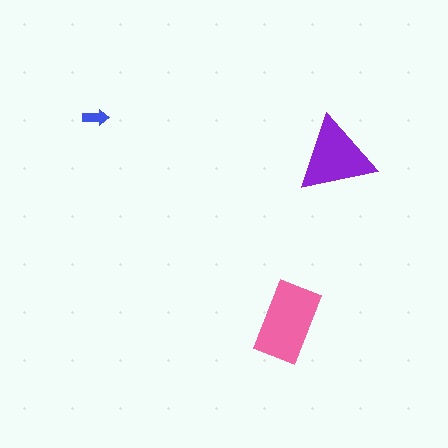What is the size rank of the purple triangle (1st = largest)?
2nd.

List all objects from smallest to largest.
The blue arrow, the purple triangle, the pink rectangle.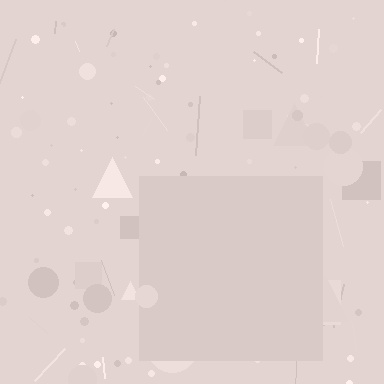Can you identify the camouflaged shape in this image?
The camouflaged shape is a square.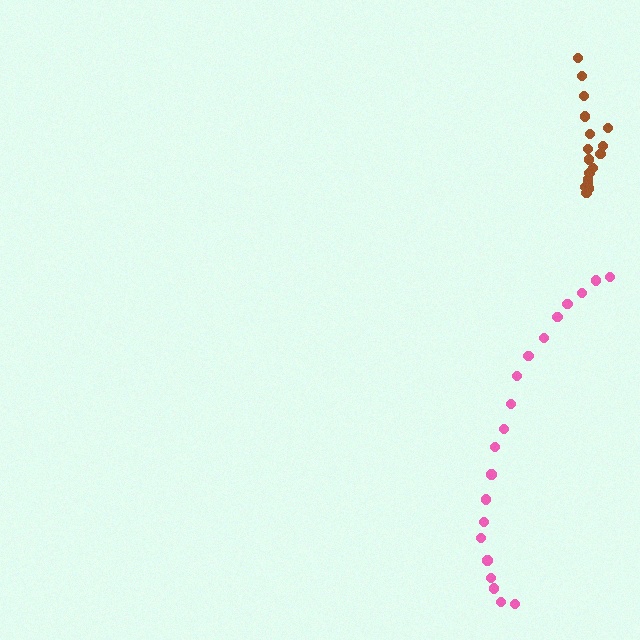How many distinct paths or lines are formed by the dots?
There are 2 distinct paths.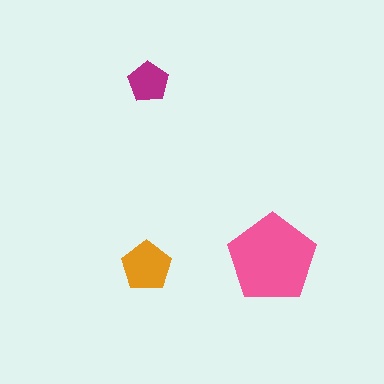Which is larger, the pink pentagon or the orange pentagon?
The pink one.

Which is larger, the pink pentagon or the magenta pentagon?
The pink one.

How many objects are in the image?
There are 3 objects in the image.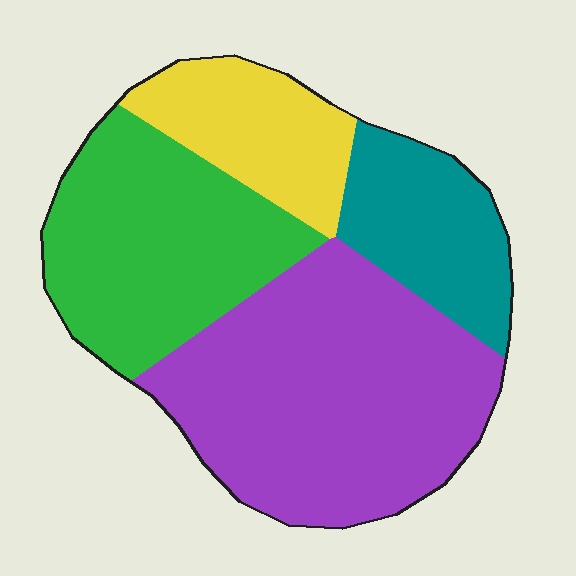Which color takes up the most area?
Purple, at roughly 40%.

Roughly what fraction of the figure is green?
Green takes up between a sixth and a third of the figure.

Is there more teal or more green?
Green.